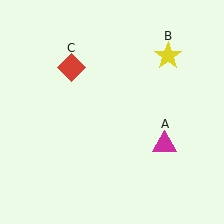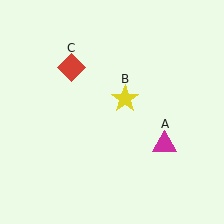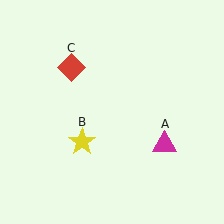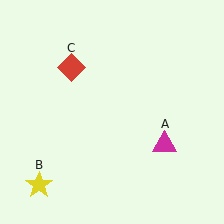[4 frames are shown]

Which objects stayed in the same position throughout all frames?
Magenta triangle (object A) and red diamond (object C) remained stationary.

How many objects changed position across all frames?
1 object changed position: yellow star (object B).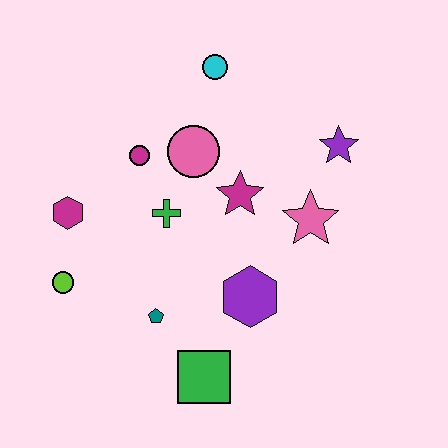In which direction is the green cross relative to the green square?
The green cross is above the green square.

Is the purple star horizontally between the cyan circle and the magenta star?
No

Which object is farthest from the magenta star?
The lime circle is farthest from the magenta star.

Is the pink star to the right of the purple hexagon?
Yes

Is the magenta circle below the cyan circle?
Yes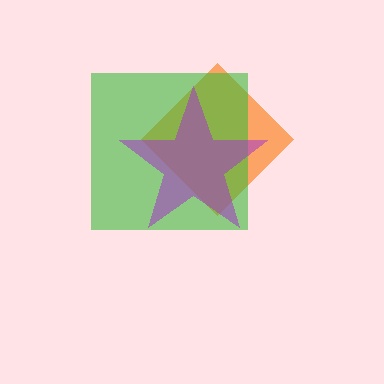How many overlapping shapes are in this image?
There are 3 overlapping shapes in the image.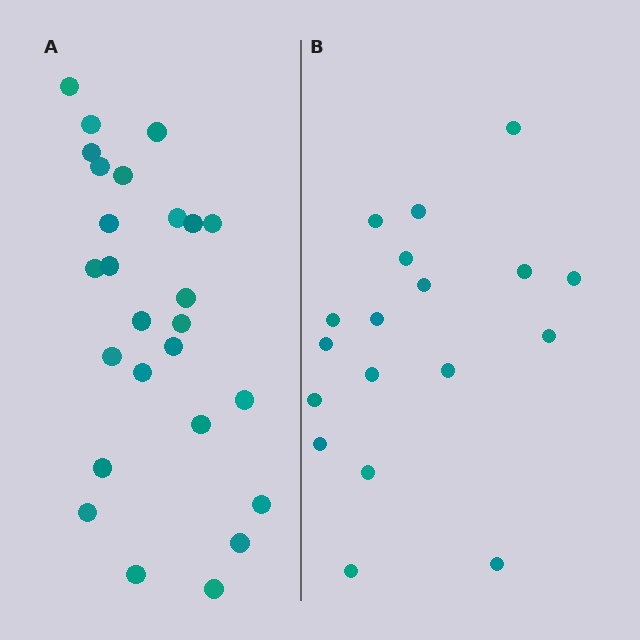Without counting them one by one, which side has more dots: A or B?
Region A (the left region) has more dots.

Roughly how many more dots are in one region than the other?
Region A has roughly 8 or so more dots than region B.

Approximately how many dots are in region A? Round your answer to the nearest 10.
About 30 dots. (The exact count is 26, which rounds to 30.)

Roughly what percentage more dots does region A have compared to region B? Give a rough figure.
About 45% more.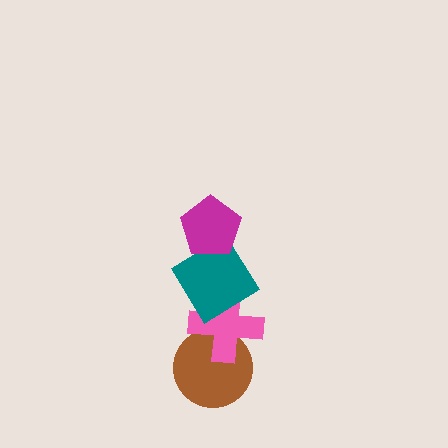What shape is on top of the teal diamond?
The magenta pentagon is on top of the teal diamond.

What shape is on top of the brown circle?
The pink cross is on top of the brown circle.